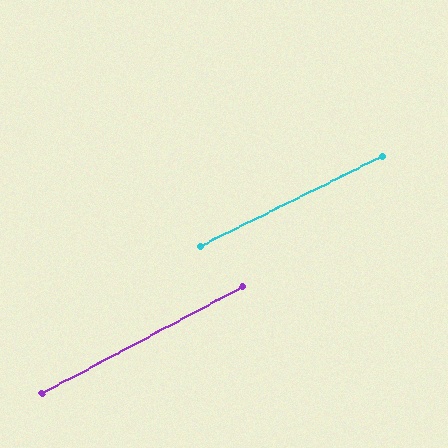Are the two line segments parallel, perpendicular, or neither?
Parallel — their directions differ by only 1.7°.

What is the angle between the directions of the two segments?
Approximately 2 degrees.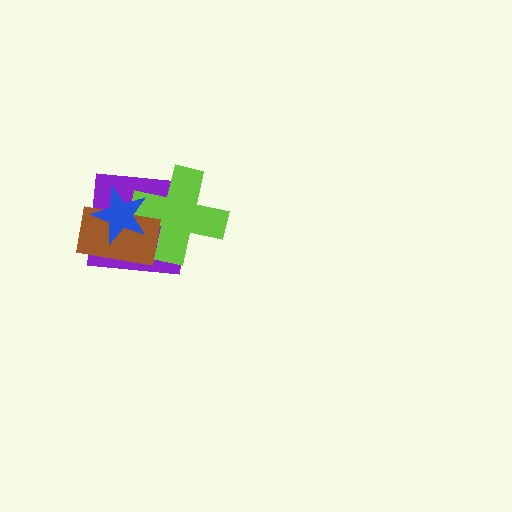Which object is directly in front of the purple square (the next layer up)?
The lime cross is directly in front of the purple square.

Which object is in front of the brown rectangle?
The blue star is in front of the brown rectangle.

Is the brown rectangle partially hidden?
Yes, it is partially covered by another shape.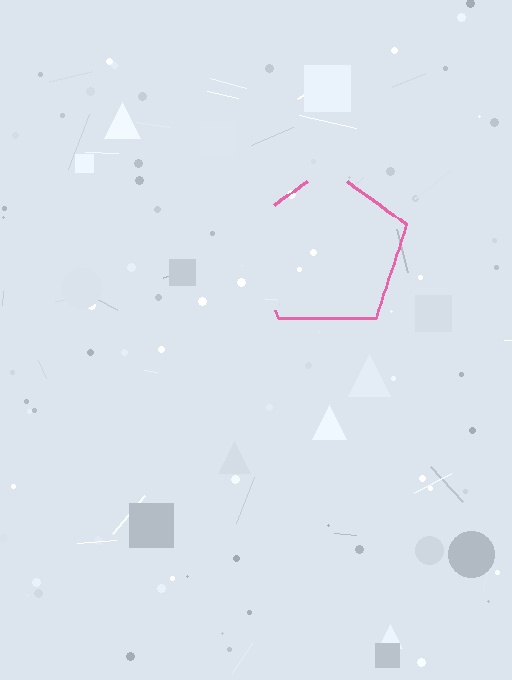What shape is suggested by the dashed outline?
The dashed outline suggests a pentagon.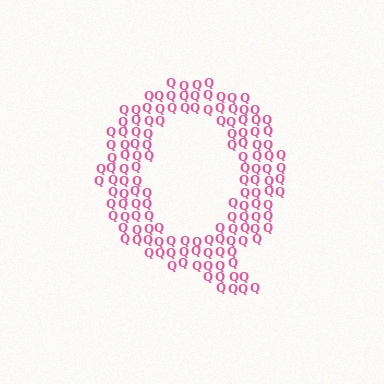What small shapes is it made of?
It is made of small letter Q's.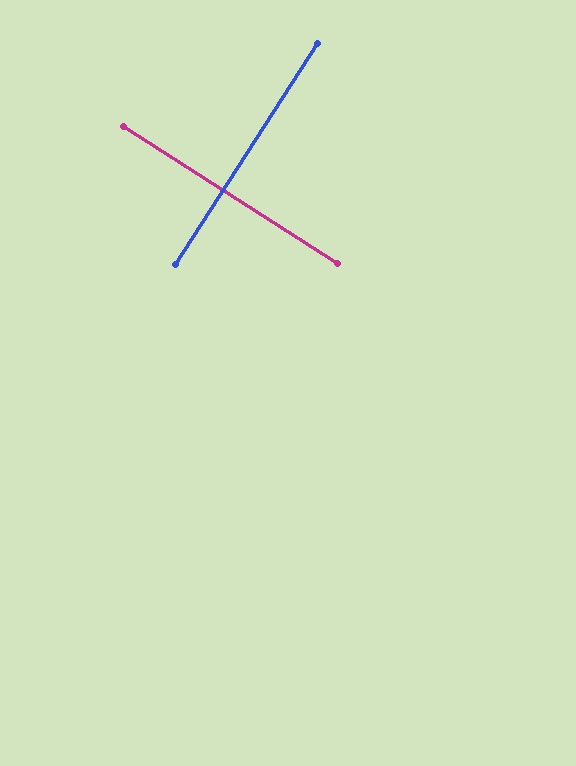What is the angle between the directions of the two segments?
Approximately 90 degrees.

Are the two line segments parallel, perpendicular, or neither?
Perpendicular — they meet at approximately 90°.